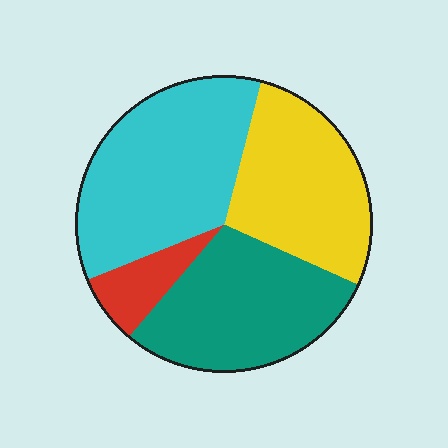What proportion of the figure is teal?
Teal covers about 30% of the figure.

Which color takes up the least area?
Red, at roughly 10%.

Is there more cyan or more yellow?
Cyan.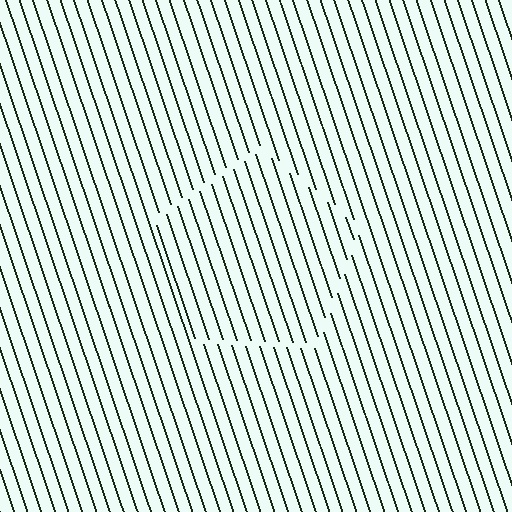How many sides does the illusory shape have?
5 sides — the line-ends trace a pentagon.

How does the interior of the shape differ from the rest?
The interior of the shape contains the same grating, shifted by half a period — the contour is defined by the phase discontinuity where line-ends from the inner and outer gratings abut.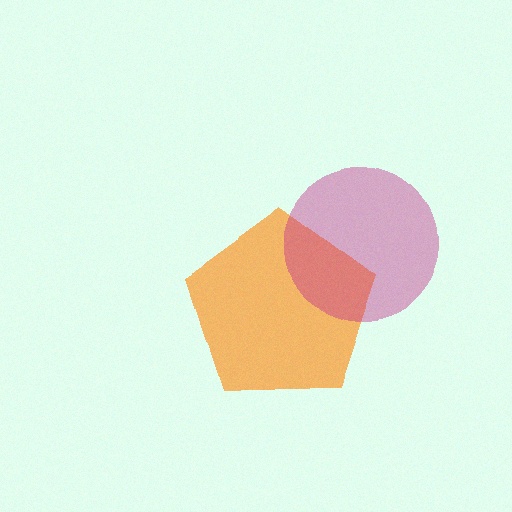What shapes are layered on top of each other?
The layered shapes are: an orange pentagon, a magenta circle.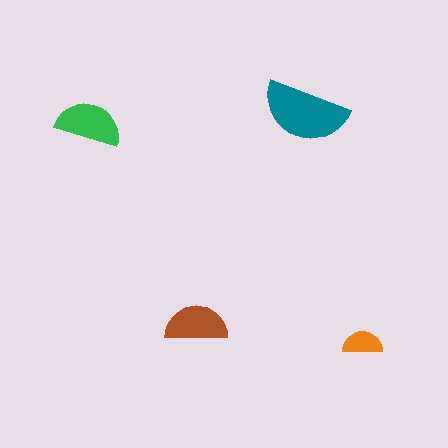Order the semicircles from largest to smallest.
the teal one, the green one, the brown one, the orange one.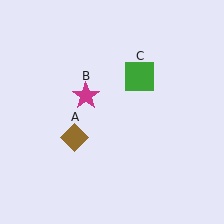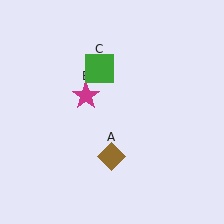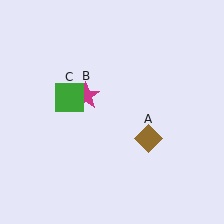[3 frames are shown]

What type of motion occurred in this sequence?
The brown diamond (object A), green square (object C) rotated counterclockwise around the center of the scene.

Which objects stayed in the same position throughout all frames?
Magenta star (object B) remained stationary.